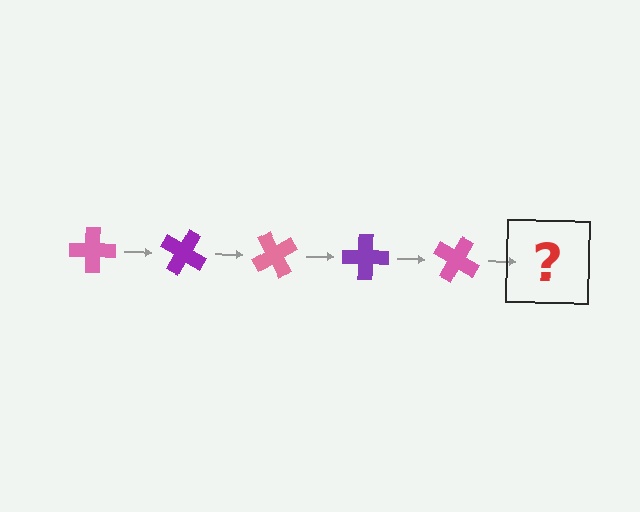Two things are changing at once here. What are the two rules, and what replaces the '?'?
The two rules are that it rotates 30 degrees each step and the color cycles through pink and purple. The '?' should be a purple cross, rotated 150 degrees from the start.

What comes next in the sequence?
The next element should be a purple cross, rotated 150 degrees from the start.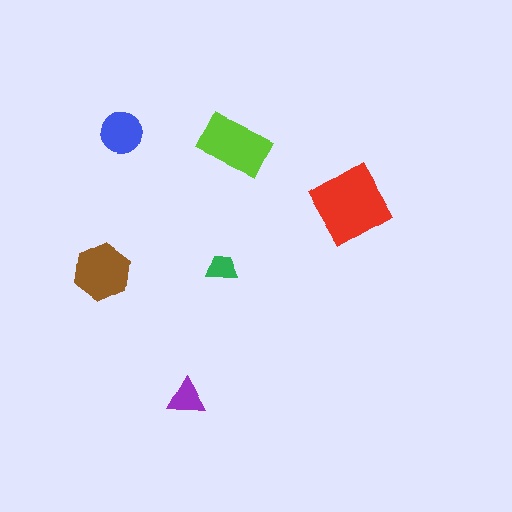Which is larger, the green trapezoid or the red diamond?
The red diamond.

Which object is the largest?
The red diamond.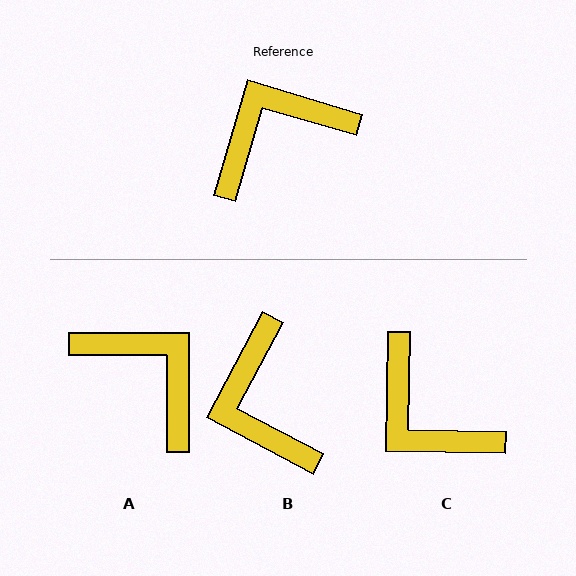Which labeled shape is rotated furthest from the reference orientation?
C, about 105 degrees away.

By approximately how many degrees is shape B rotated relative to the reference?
Approximately 79 degrees counter-clockwise.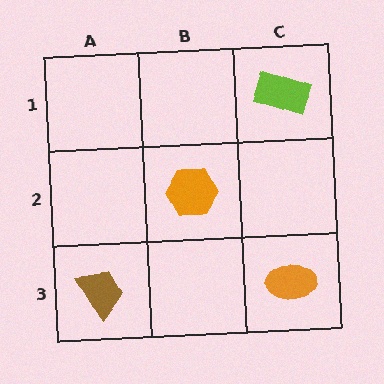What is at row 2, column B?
An orange hexagon.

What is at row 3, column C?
An orange ellipse.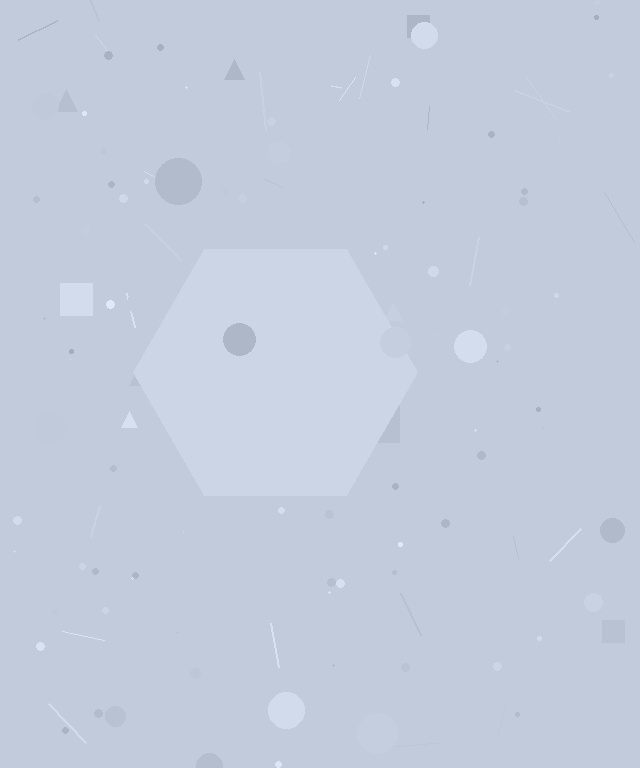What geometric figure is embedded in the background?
A hexagon is embedded in the background.